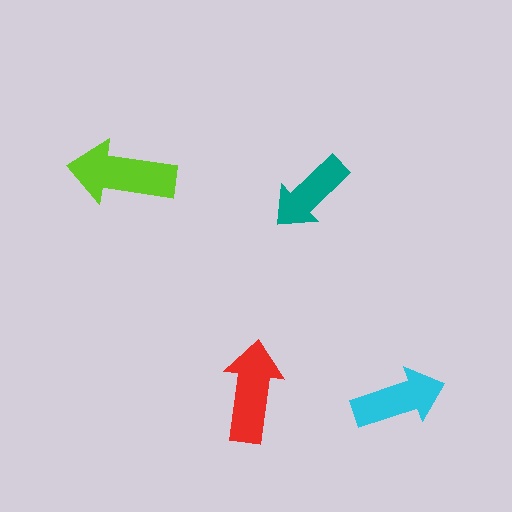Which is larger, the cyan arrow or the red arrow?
The red one.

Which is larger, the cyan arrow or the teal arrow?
The cyan one.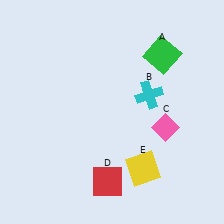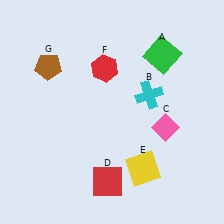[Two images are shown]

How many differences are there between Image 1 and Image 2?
There are 2 differences between the two images.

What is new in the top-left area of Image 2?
A brown pentagon (G) was added in the top-left area of Image 2.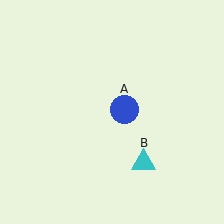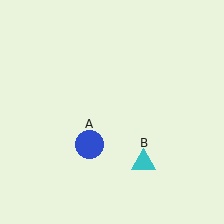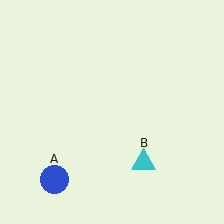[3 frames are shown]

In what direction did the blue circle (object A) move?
The blue circle (object A) moved down and to the left.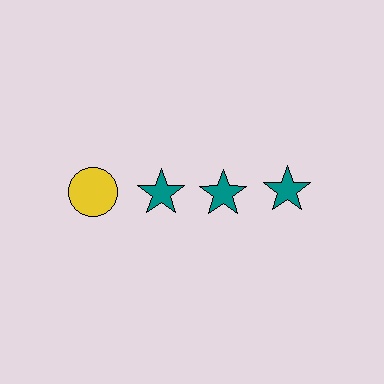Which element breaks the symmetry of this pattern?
The yellow circle in the top row, leftmost column breaks the symmetry. All other shapes are teal stars.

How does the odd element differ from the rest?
It differs in both color (yellow instead of teal) and shape (circle instead of star).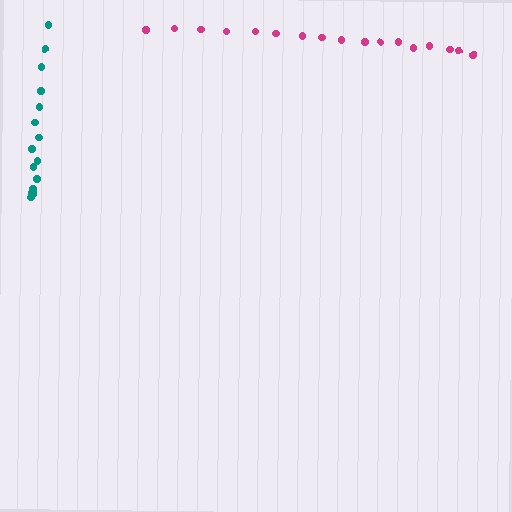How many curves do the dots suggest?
There are 2 distinct paths.